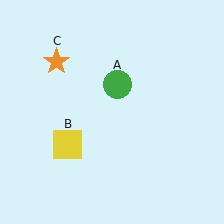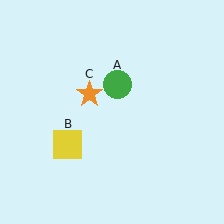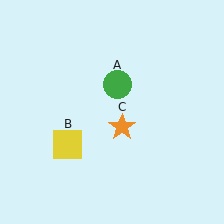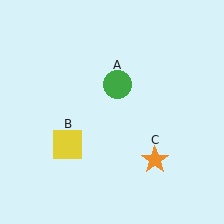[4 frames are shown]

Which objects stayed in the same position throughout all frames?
Green circle (object A) and yellow square (object B) remained stationary.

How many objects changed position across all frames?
1 object changed position: orange star (object C).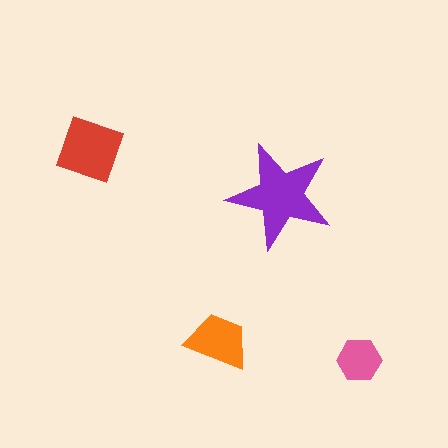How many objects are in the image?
There are 4 objects in the image.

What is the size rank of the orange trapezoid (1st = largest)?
3rd.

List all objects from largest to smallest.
The purple star, the red diamond, the orange trapezoid, the pink hexagon.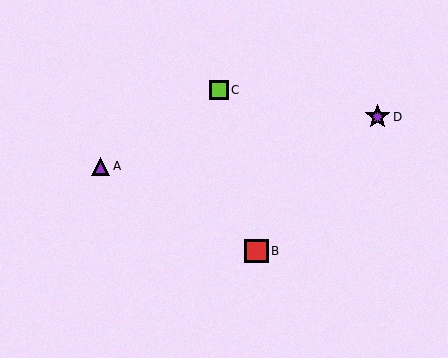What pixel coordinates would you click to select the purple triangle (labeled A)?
Click at (101, 166) to select the purple triangle A.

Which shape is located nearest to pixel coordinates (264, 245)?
The red square (labeled B) at (257, 251) is nearest to that location.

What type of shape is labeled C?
Shape C is a lime square.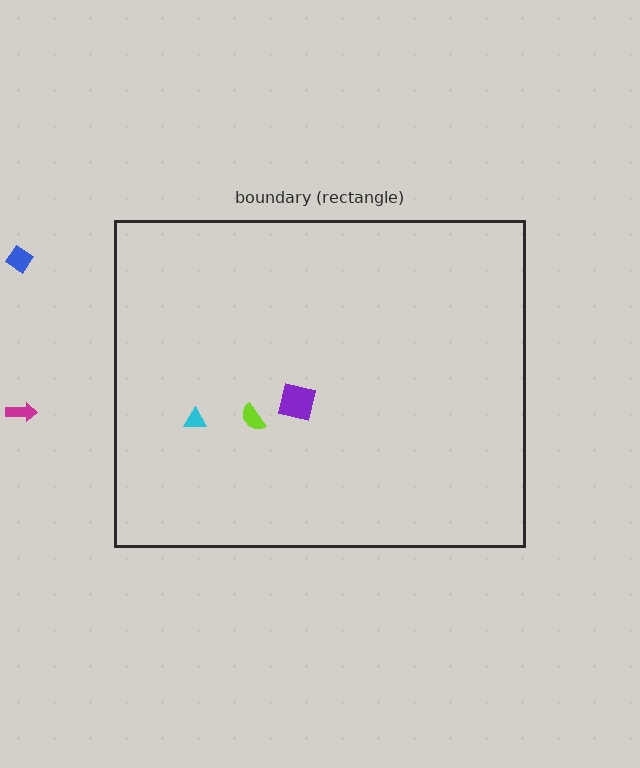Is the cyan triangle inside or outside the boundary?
Inside.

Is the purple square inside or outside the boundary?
Inside.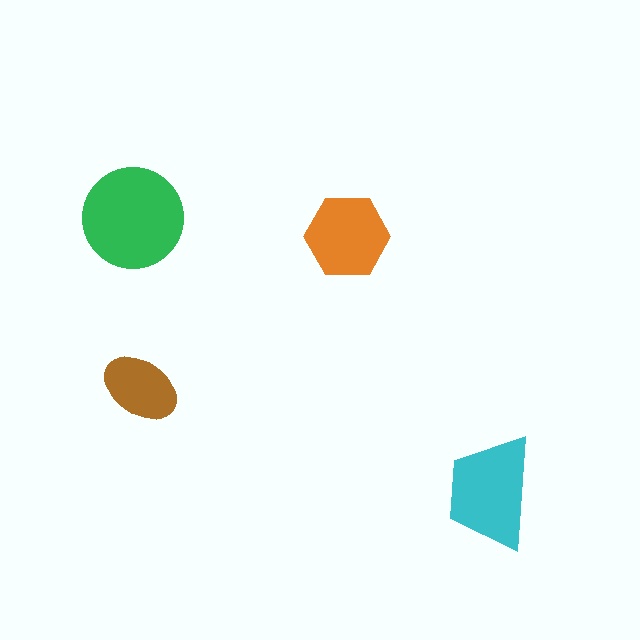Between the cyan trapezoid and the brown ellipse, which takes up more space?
The cyan trapezoid.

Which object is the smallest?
The brown ellipse.